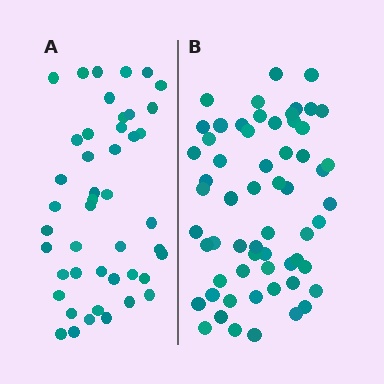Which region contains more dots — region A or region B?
Region B (the right region) has more dots.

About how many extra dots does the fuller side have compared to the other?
Region B has approximately 15 more dots than region A.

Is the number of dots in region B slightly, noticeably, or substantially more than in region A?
Region B has noticeably more, but not dramatically so. The ratio is roughly 1.3 to 1.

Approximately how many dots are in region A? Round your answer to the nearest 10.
About 40 dots. (The exact count is 45, which rounds to 40.)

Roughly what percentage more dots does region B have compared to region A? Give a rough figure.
About 35% more.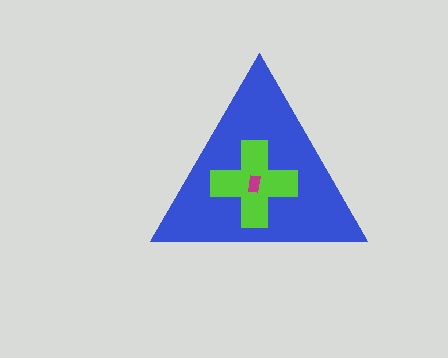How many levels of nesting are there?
3.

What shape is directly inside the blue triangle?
The lime cross.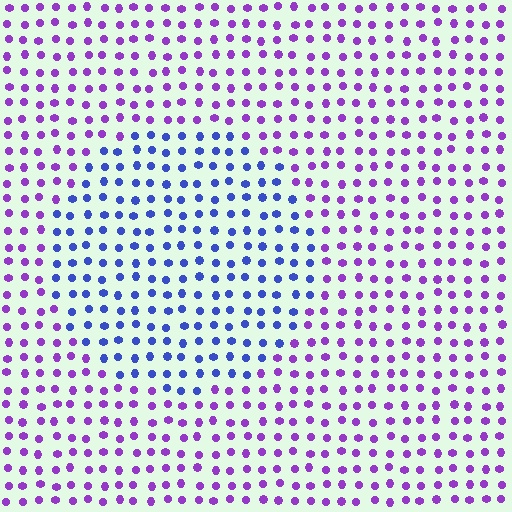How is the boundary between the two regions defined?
The boundary is defined purely by a slight shift in hue (about 48 degrees). Spacing, size, and orientation are identical on both sides.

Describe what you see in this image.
The image is filled with small purple elements in a uniform arrangement. A circle-shaped region is visible where the elements are tinted to a slightly different hue, forming a subtle color boundary.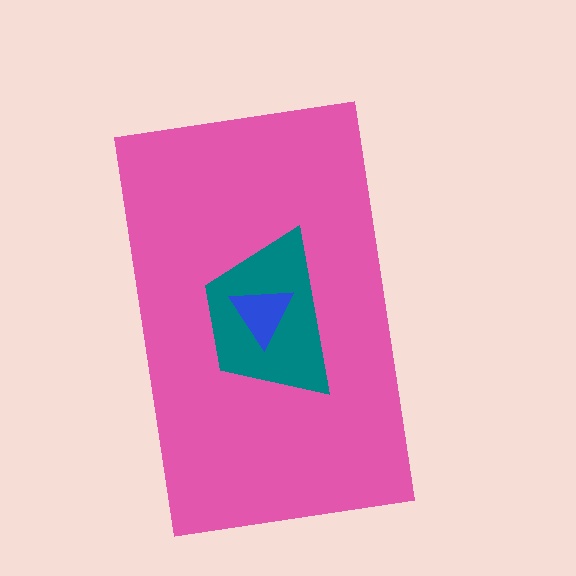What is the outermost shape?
The pink rectangle.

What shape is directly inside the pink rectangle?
The teal trapezoid.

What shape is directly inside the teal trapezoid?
The blue triangle.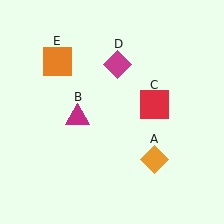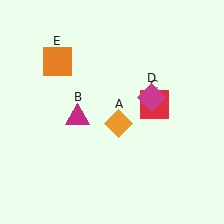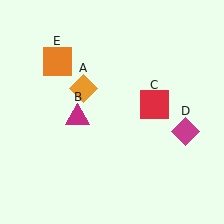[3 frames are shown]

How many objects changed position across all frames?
2 objects changed position: orange diamond (object A), magenta diamond (object D).